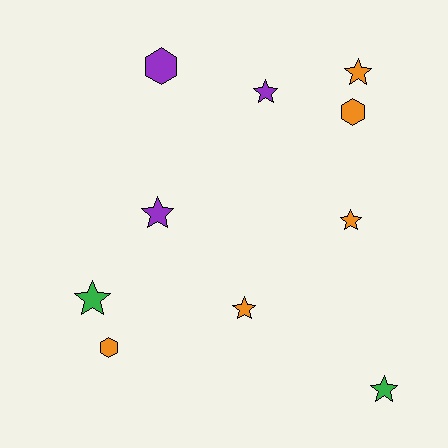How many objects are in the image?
There are 10 objects.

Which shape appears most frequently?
Star, with 7 objects.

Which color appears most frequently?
Orange, with 5 objects.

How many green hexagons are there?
There are no green hexagons.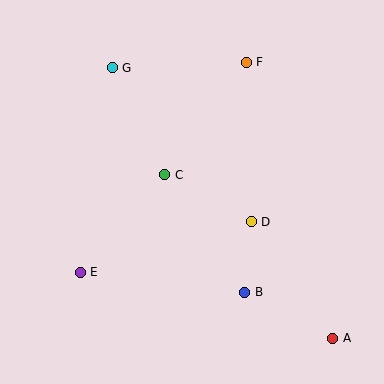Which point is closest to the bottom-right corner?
Point A is closest to the bottom-right corner.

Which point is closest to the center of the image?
Point C at (165, 175) is closest to the center.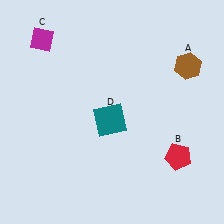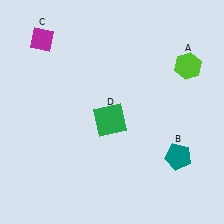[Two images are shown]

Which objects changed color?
A changed from brown to lime. B changed from red to teal. D changed from teal to green.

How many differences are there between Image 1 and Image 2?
There are 3 differences between the two images.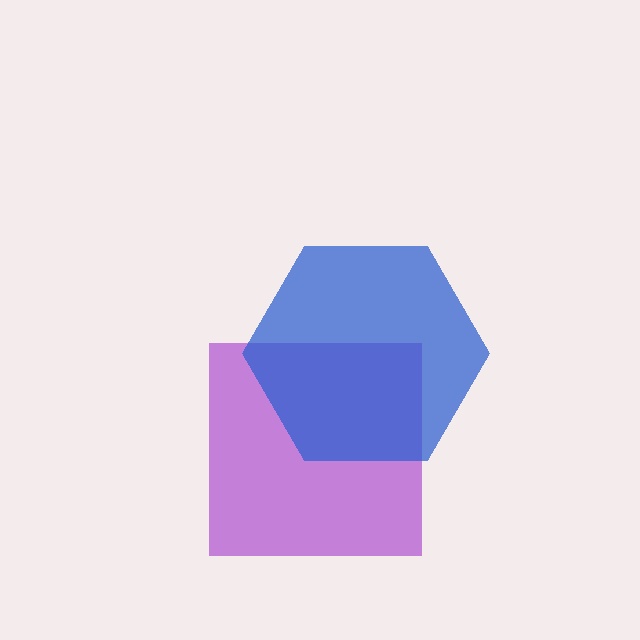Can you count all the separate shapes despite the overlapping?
Yes, there are 2 separate shapes.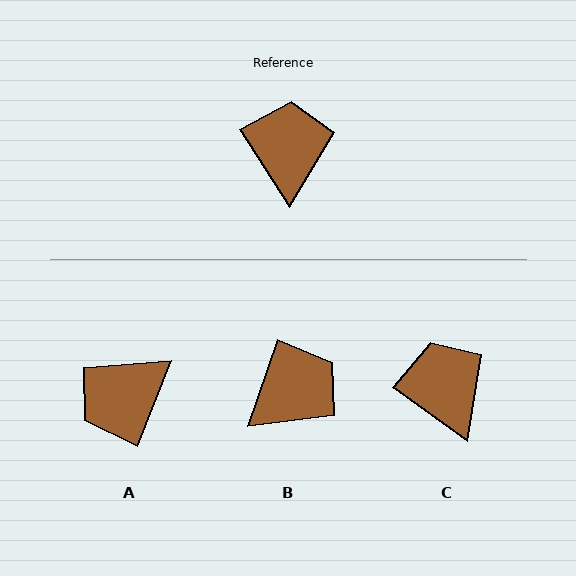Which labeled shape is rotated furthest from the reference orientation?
A, about 126 degrees away.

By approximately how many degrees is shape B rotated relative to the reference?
Approximately 52 degrees clockwise.